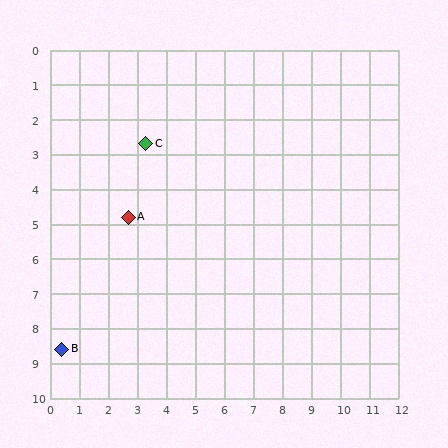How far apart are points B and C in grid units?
Points B and C are about 6.6 grid units apart.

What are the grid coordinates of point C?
Point C is at approximately (3.3, 2.7).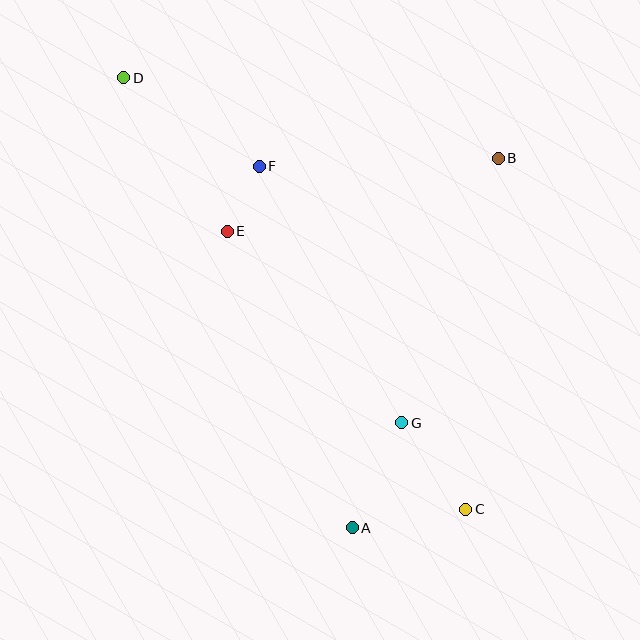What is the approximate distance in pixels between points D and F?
The distance between D and F is approximately 162 pixels.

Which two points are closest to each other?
Points E and F are closest to each other.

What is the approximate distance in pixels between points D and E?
The distance between D and E is approximately 185 pixels.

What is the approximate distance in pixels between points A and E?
The distance between A and E is approximately 322 pixels.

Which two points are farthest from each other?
Points C and D are farthest from each other.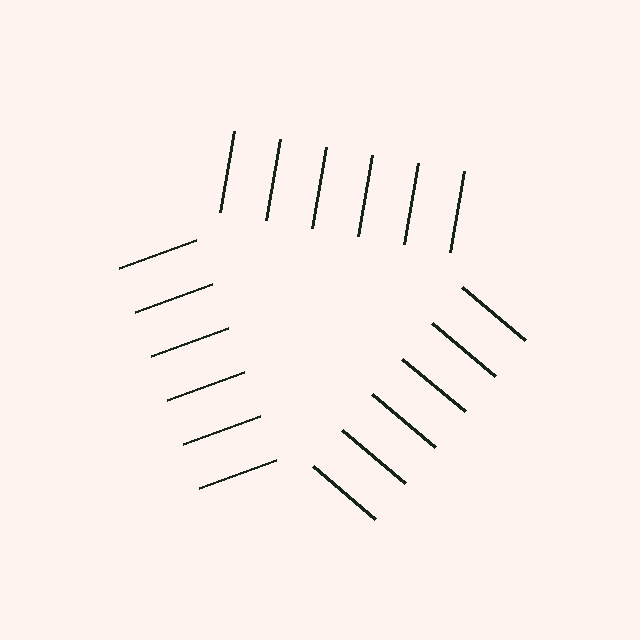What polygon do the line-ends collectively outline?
An illusory triangle — the line segments terminate on its edges but no continuous stroke is drawn.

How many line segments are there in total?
18 — 6 along each of the 3 edges.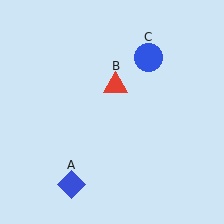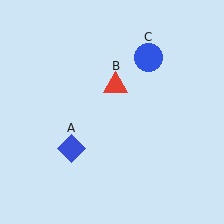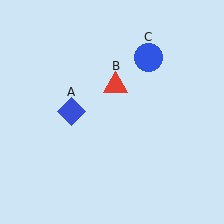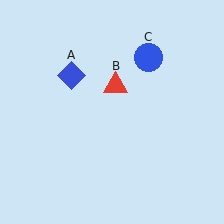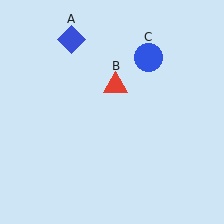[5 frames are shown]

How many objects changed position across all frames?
1 object changed position: blue diamond (object A).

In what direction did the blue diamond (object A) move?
The blue diamond (object A) moved up.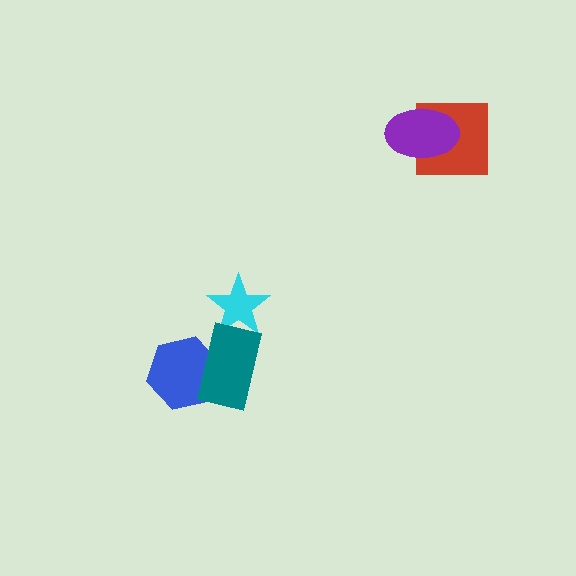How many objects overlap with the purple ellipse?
1 object overlaps with the purple ellipse.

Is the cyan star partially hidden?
Yes, it is partially covered by another shape.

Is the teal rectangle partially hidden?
No, no other shape covers it.